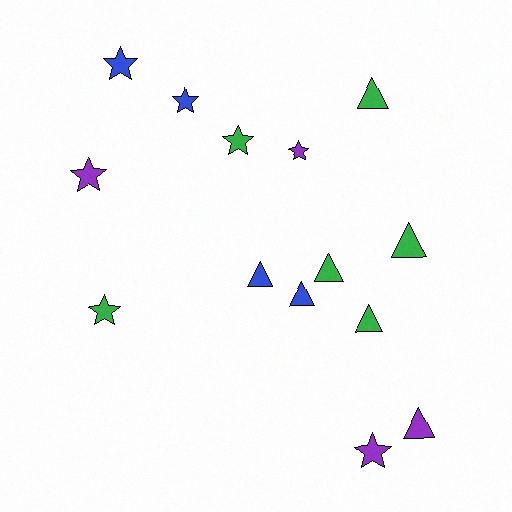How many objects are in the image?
There are 14 objects.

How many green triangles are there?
There are 4 green triangles.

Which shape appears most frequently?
Star, with 7 objects.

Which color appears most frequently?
Green, with 6 objects.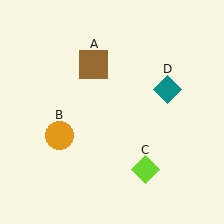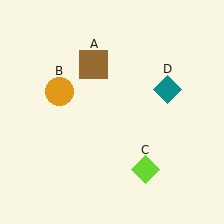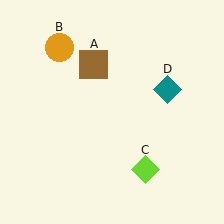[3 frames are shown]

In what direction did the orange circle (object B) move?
The orange circle (object B) moved up.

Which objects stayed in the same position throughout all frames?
Brown square (object A) and lime diamond (object C) and teal diamond (object D) remained stationary.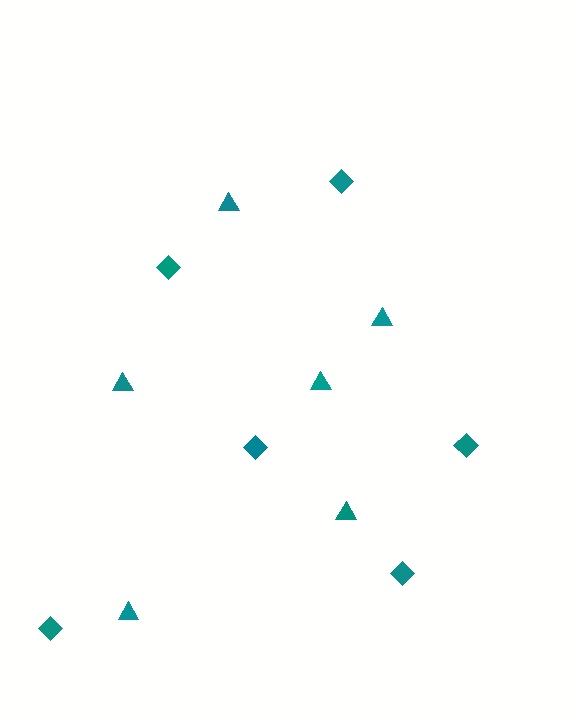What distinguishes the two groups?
There are 2 groups: one group of diamonds (6) and one group of triangles (6).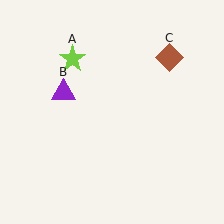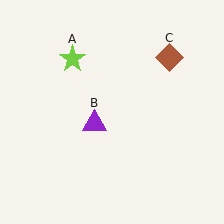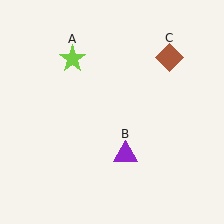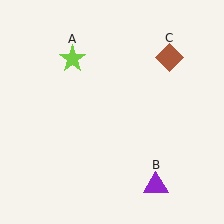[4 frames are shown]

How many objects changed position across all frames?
1 object changed position: purple triangle (object B).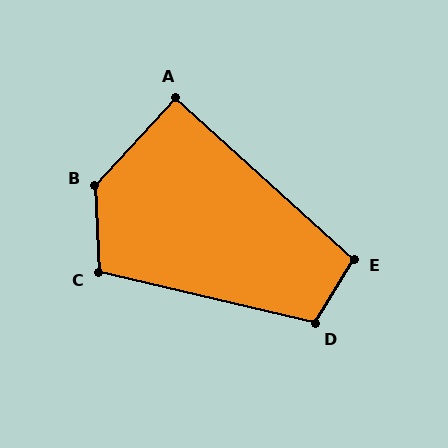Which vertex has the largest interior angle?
B, at approximately 135 degrees.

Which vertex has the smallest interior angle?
A, at approximately 91 degrees.